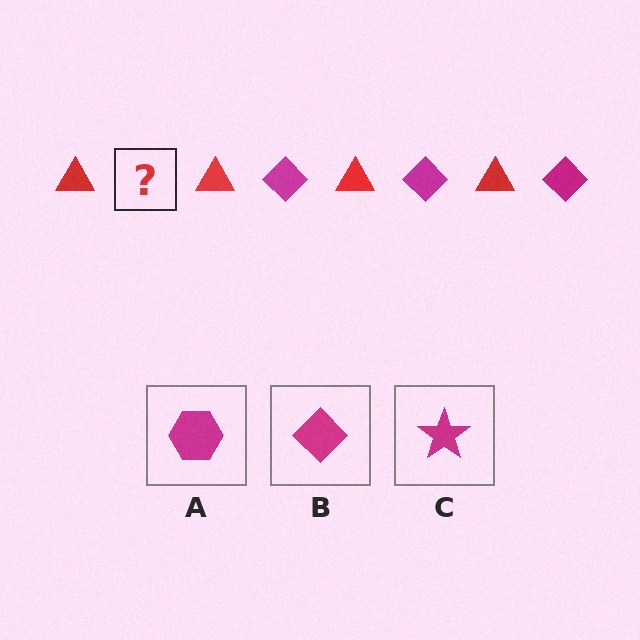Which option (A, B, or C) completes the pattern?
B.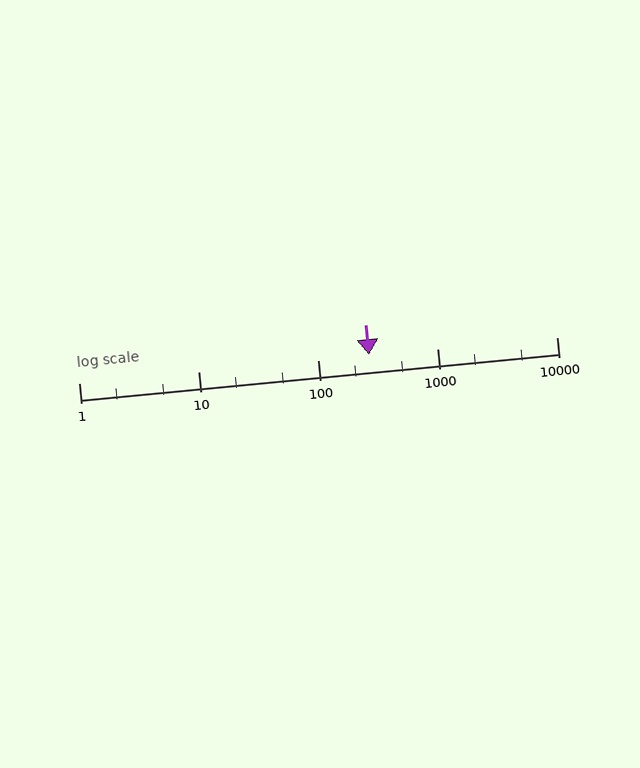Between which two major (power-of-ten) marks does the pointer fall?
The pointer is between 100 and 1000.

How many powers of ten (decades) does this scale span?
The scale spans 4 decades, from 1 to 10000.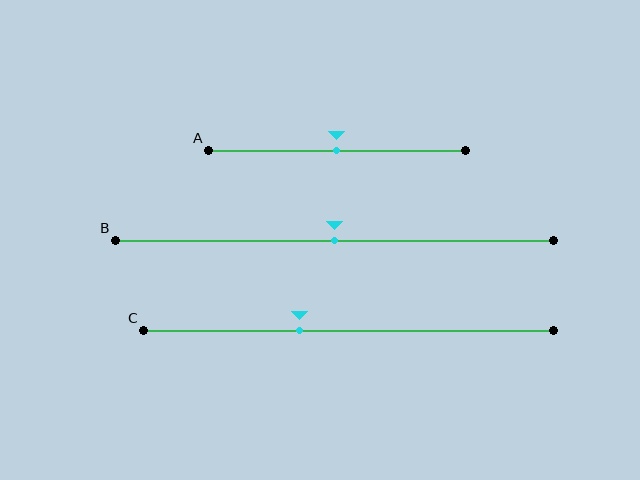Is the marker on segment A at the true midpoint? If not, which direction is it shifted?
Yes, the marker on segment A is at the true midpoint.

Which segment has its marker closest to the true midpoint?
Segment A has its marker closest to the true midpoint.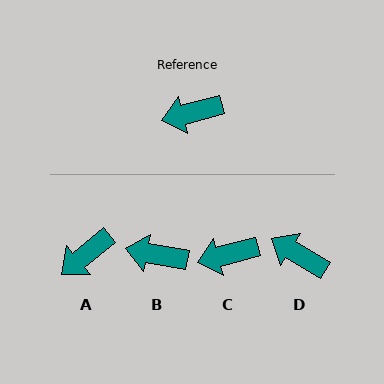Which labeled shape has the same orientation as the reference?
C.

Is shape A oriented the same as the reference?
No, it is off by about 24 degrees.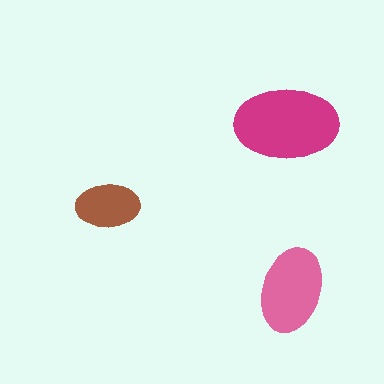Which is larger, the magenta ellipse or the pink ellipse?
The magenta one.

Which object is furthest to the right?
The pink ellipse is rightmost.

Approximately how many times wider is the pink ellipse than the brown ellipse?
About 1.5 times wider.